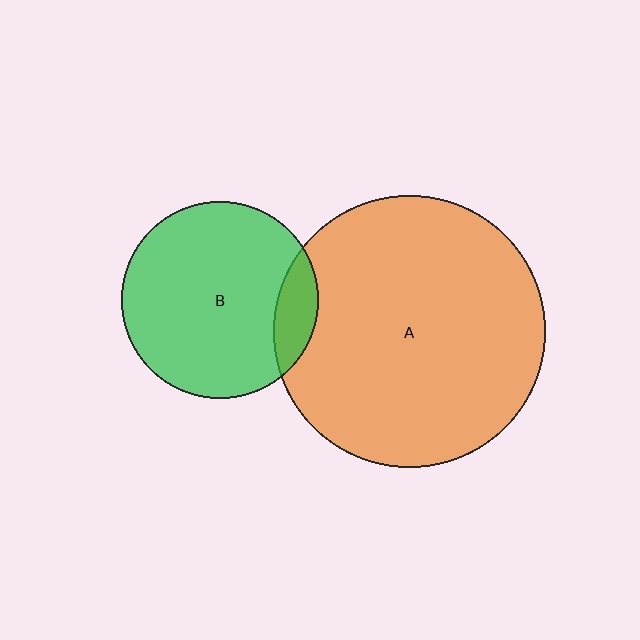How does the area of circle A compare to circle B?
Approximately 1.9 times.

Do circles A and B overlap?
Yes.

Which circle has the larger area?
Circle A (orange).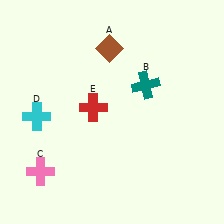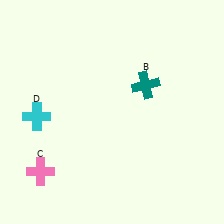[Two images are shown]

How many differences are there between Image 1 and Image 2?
There are 2 differences between the two images.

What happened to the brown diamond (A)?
The brown diamond (A) was removed in Image 2. It was in the top-left area of Image 1.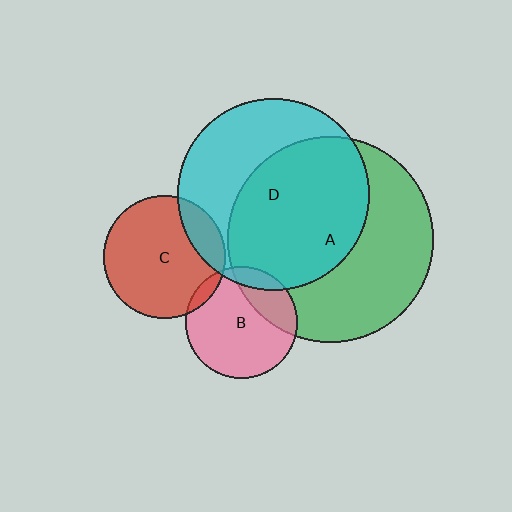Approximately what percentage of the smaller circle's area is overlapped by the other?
Approximately 5%.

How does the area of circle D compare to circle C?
Approximately 2.4 times.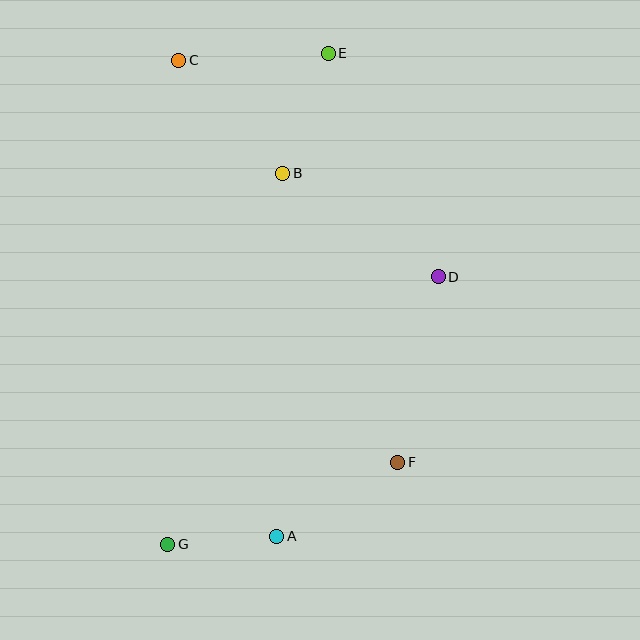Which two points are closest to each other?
Points A and G are closest to each other.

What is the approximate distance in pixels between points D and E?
The distance between D and E is approximately 249 pixels.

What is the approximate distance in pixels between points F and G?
The distance between F and G is approximately 244 pixels.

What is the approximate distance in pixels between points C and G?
The distance between C and G is approximately 484 pixels.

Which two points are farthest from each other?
Points E and G are farthest from each other.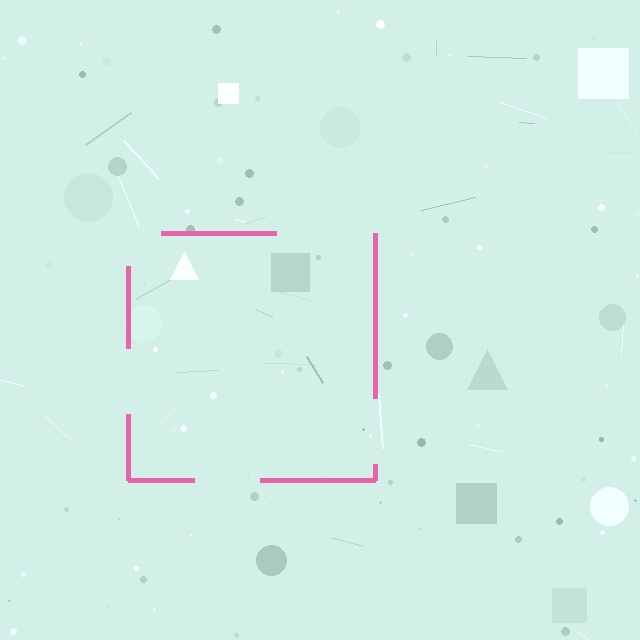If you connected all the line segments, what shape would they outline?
They would outline a square.